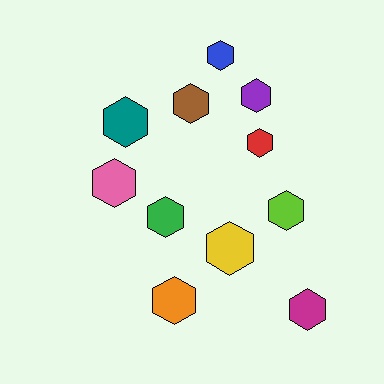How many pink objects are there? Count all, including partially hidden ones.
There is 1 pink object.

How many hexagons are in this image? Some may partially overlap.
There are 11 hexagons.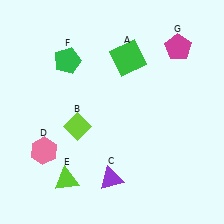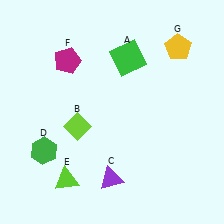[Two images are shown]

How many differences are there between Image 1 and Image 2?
There are 3 differences between the two images.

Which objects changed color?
D changed from pink to green. F changed from green to magenta. G changed from magenta to yellow.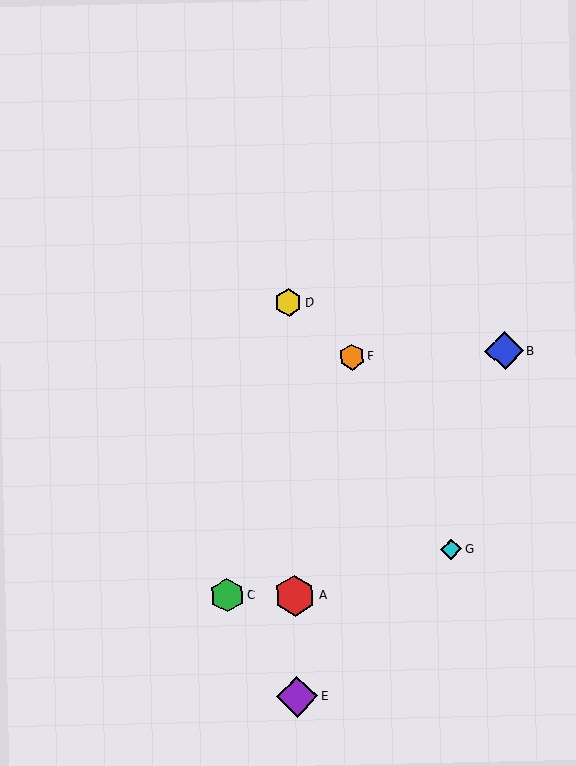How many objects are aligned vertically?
3 objects (A, D, E) are aligned vertically.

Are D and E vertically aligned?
Yes, both are at x≈288.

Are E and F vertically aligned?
No, E is at x≈297 and F is at x≈352.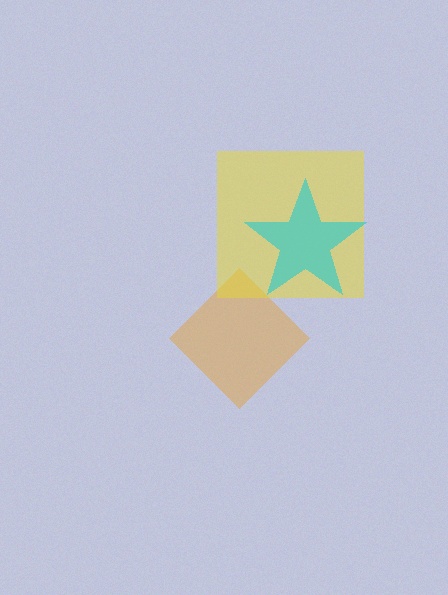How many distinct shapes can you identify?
There are 3 distinct shapes: an orange diamond, a yellow square, a cyan star.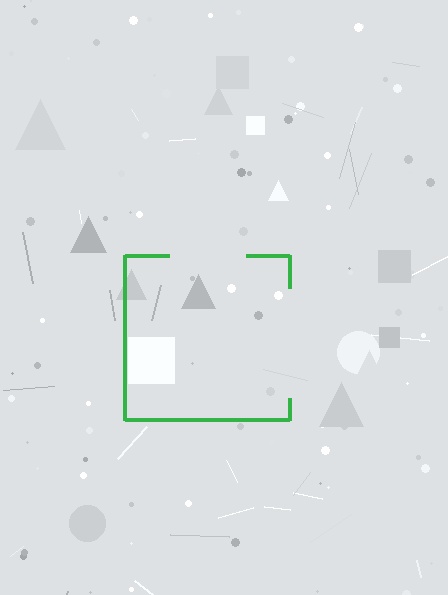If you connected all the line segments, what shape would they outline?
They would outline a square.